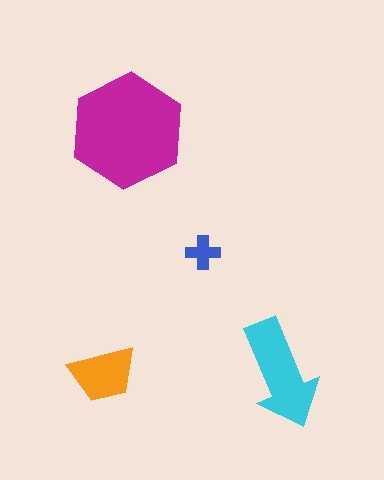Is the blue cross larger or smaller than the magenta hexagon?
Smaller.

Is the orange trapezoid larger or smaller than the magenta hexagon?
Smaller.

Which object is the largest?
The magenta hexagon.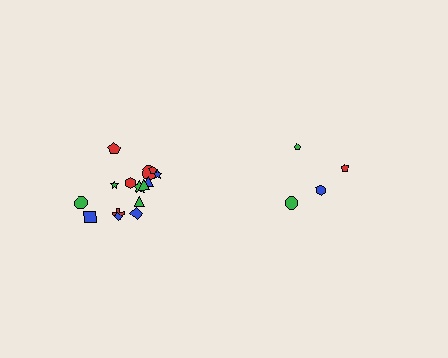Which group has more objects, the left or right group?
The left group.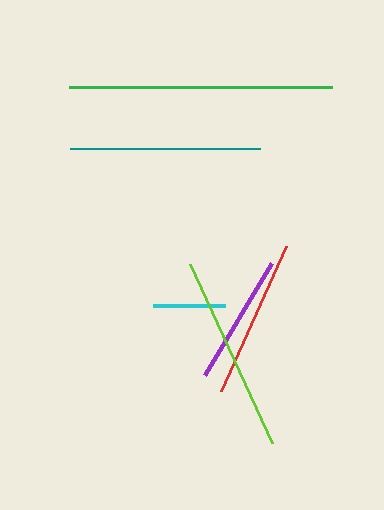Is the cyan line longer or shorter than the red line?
The red line is longer than the cyan line.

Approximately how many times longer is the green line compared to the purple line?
The green line is approximately 2.0 times the length of the purple line.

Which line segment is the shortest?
The cyan line is the shortest at approximately 72 pixels.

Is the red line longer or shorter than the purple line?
The red line is longer than the purple line.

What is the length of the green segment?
The green segment is approximately 263 pixels long.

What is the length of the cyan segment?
The cyan segment is approximately 72 pixels long.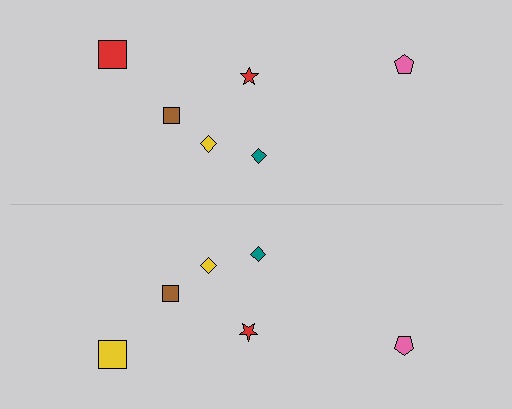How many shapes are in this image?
There are 12 shapes in this image.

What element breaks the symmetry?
The yellow square on the bottom side breaks the symmetry — its mirror counterpart is red.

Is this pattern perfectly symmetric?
No, the pattern is not perfectly symmetric. The yellow square on the bottom side breaks the symmetry — its mirror counterpart is red.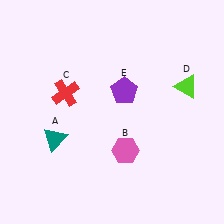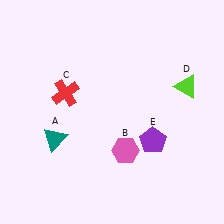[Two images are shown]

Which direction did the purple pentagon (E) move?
The purple pentagon (E) moved down.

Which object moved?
The purple pentagon (E) moved down.